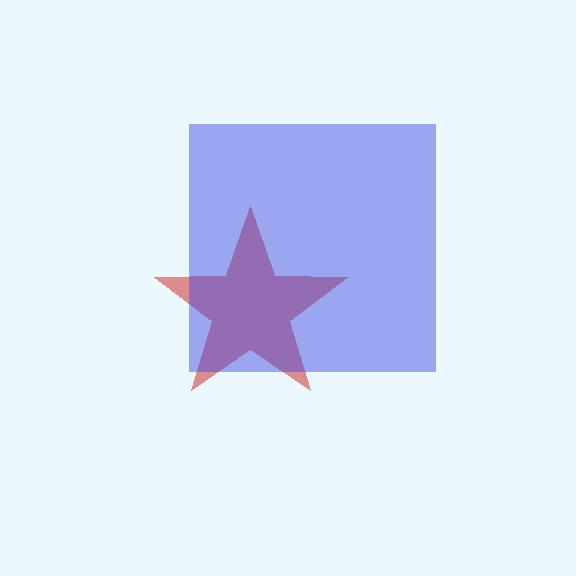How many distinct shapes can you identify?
There are 2 distinct shapes: a red star, a blue square.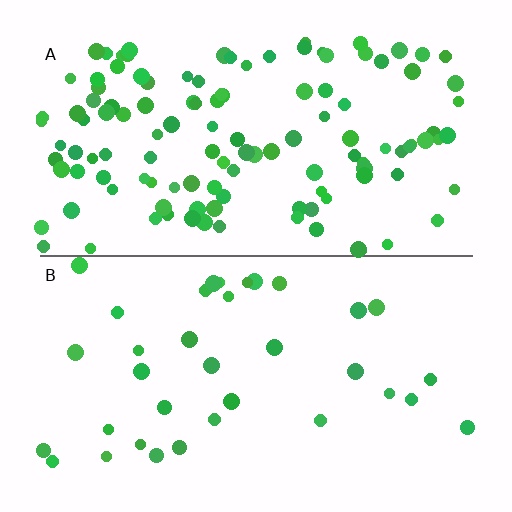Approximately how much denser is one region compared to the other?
Approximately 3.5× — region A over region B.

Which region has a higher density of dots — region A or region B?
A (the top).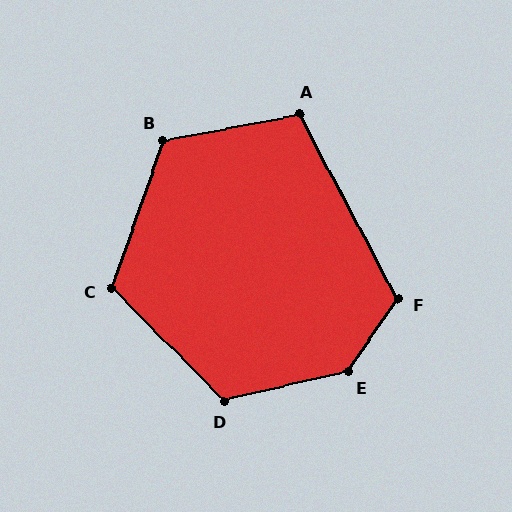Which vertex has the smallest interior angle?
A, at approximately 107 degrees.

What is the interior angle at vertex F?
Approximately 118 degrees (obtuse).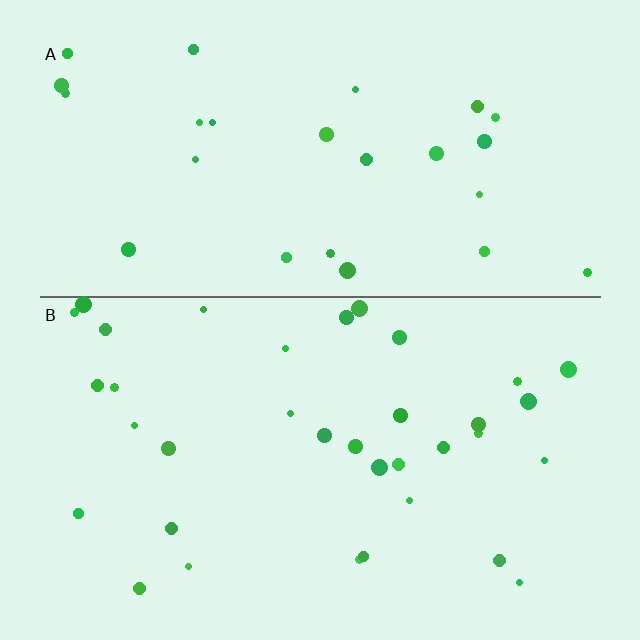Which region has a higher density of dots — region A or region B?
B (the bottom).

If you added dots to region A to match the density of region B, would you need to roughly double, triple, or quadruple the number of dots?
Approximately double.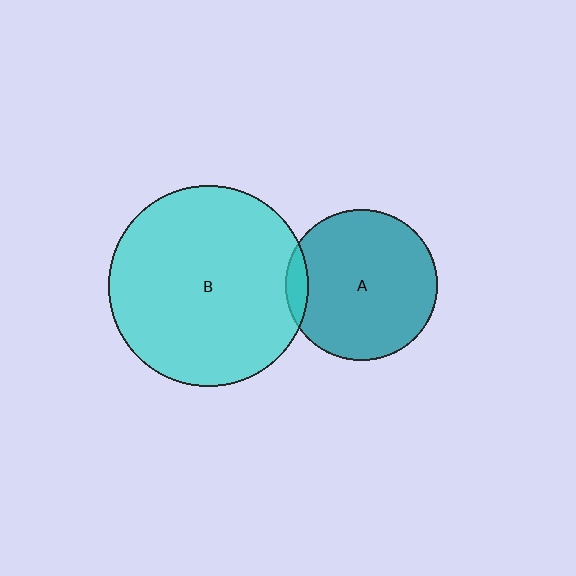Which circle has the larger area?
Circle B (cyan).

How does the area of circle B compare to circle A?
Approximately 1.8 times.